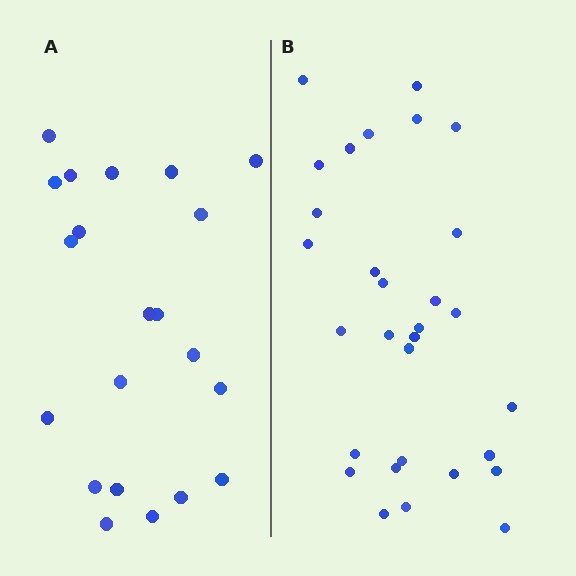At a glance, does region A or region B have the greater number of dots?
Region B (the right region) has more dots.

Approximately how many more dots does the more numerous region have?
Region B has roughly 8 or so more dots than region A.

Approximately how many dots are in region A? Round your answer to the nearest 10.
About 20 dots. (The exact count is 21, which rounds to 20.)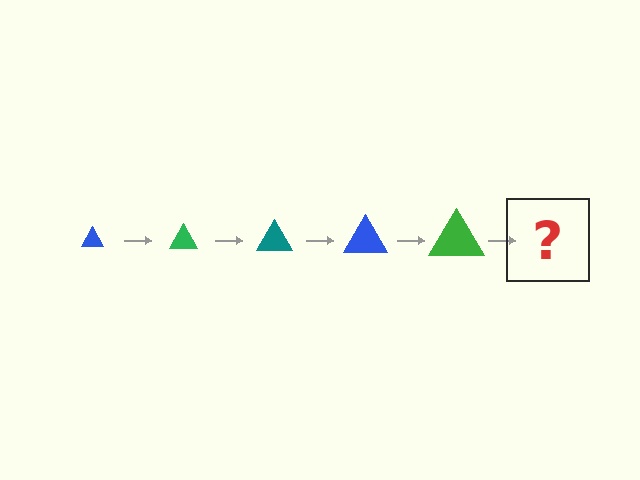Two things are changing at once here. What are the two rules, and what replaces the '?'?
The two rules are that the triangle grows larger each step and the color cycles through blue, green, and teal. The '?' should be a teal triangle, larger than the previous one.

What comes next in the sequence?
The next element should be a teal triangle, larger than the previous one.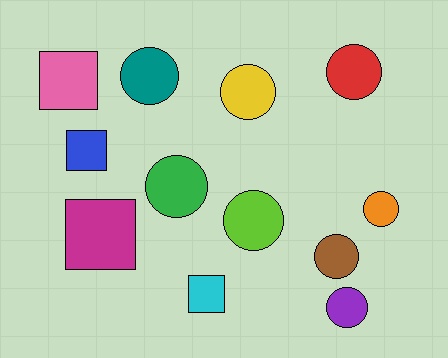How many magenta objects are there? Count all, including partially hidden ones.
There is 1 magenta object.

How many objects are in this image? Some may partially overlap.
There are 12 objects.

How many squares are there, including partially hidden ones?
There are 4 squares.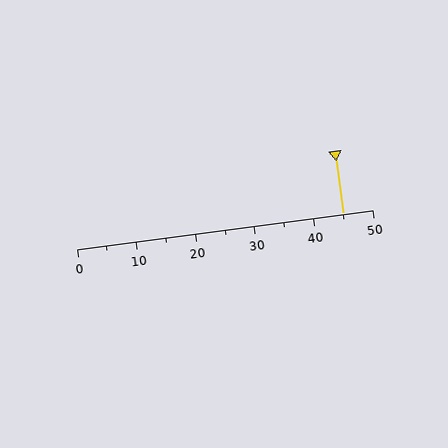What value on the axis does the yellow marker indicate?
The marker indicates approximately 45.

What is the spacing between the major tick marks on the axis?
The major ticks are spaced 10 apart.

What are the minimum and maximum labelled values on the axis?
The axis runs from 0 to 50.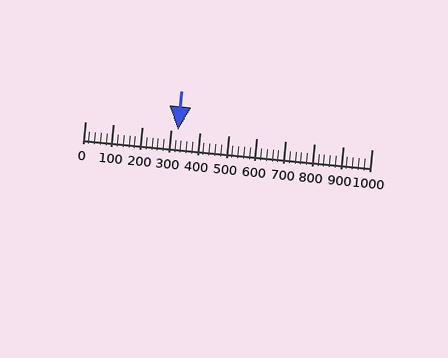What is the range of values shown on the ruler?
The ruler shows values from 0 to 1000.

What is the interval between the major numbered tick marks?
The major tick marks are spaced 100 units apart.